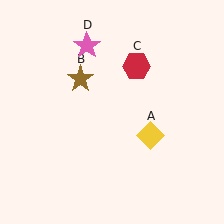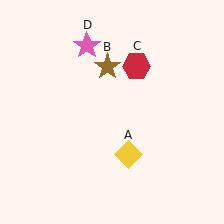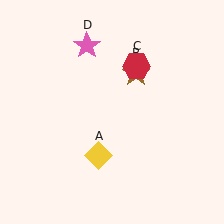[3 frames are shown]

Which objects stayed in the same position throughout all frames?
Red hexagon (object C) and pink star (object D) remained stationary.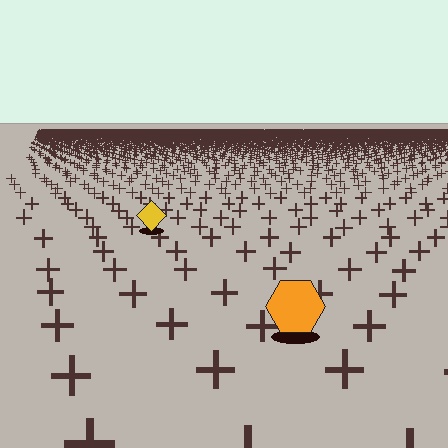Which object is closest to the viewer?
The orange hexagon is closest. The texture marks near it are larger and more spread out.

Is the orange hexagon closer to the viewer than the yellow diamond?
Yes. The orange hexagon is closer — you can tell from the texture gradient: the ground texture is coarser near it.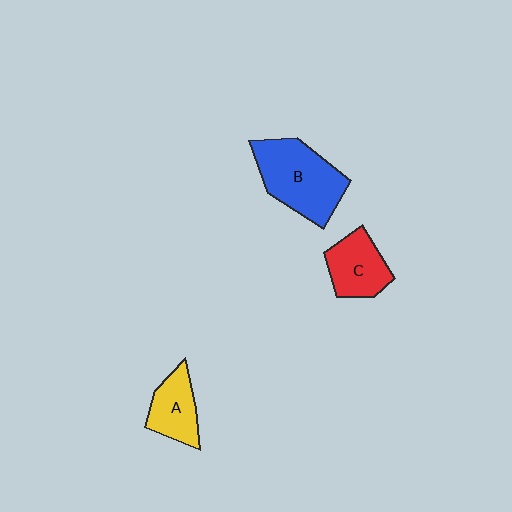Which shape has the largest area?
Shape B (blue).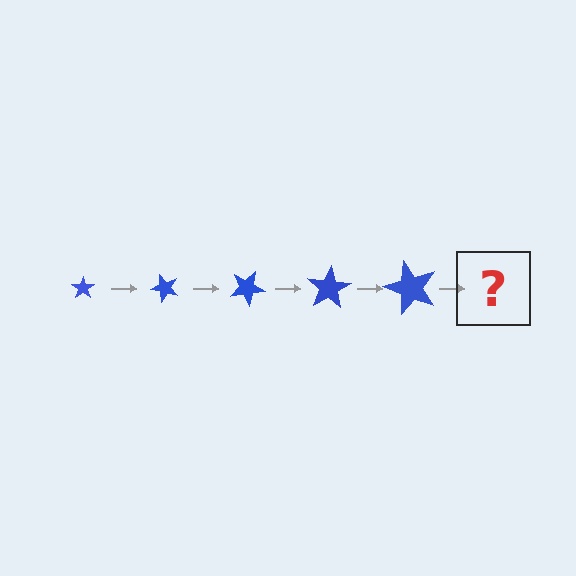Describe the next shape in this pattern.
It should be a star, larger than the previous one and rotated 250 degrees from the start.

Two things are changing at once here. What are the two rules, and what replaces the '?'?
The two rules are that the star grows larger each step and it rotates 50 degrees each step. The '?' should be a star, larger than the previous one and rotated 250 degrees from the start.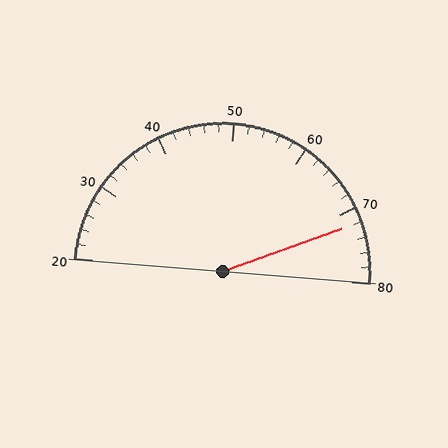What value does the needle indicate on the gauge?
The needle indicates approximately 72.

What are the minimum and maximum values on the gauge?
The gauge ranges from 20 to 80.